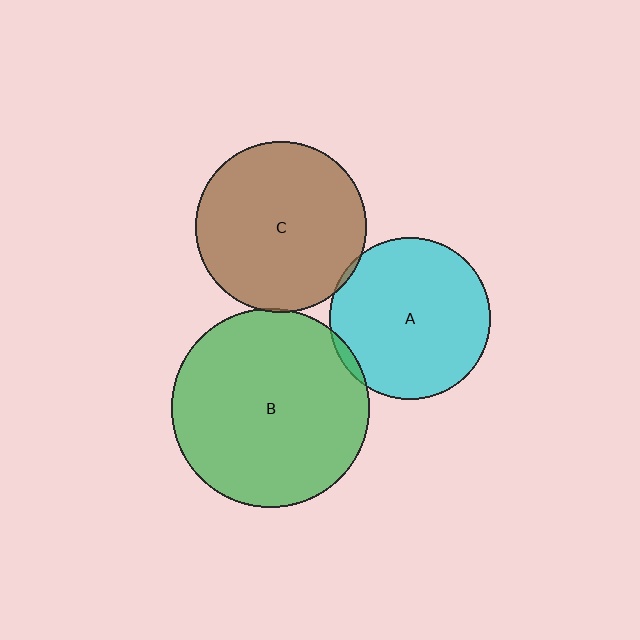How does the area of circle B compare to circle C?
Approximately 1.3 times.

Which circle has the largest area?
Circle B (green).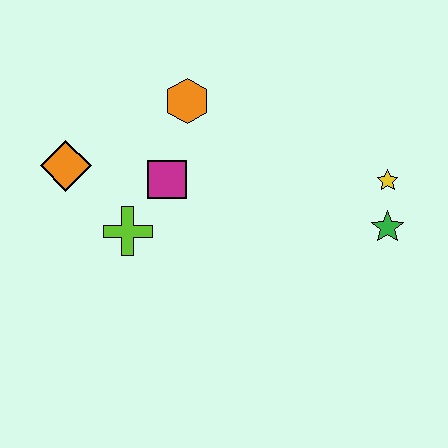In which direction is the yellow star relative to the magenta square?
The yellow star is to the right of the magenta square.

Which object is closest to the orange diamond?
The lime cross is closest to the orange diamond.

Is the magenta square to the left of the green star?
Yes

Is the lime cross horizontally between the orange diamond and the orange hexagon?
Yes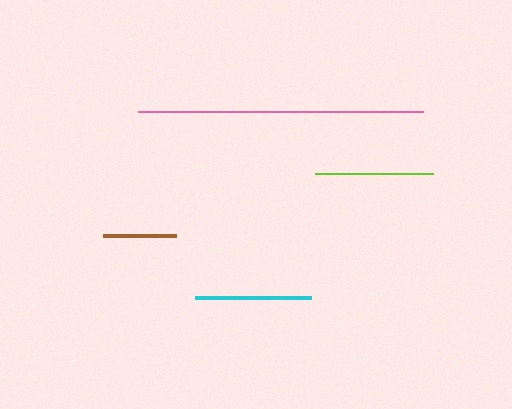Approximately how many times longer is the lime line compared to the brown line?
The lime line is approximately 1.6 times the length of the brown line.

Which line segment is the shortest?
The brown line is the shortest at approximately 73 pixels.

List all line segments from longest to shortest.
From longest to shortest: pink, lime, cyan, brown.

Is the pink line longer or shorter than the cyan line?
The pink line is longer than the cyan line.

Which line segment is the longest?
The pink line is the longest at approximately 285 pixels.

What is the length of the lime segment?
The lime segment is approximately 118 pixels long.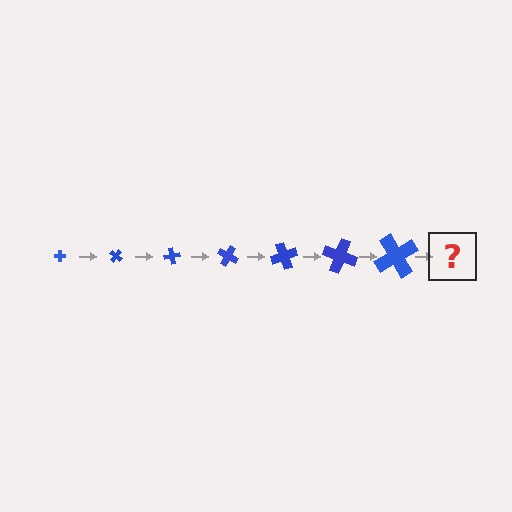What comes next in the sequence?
The next element should be a cross, larger than the previous one and rotated 280 degrees from the start.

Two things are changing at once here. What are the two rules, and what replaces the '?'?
The two rules are that the cross grows larger each step and it rotates 40 degrees each step. The '?' should be a cross, larger than the previous one and rotated 280 degrees from the start.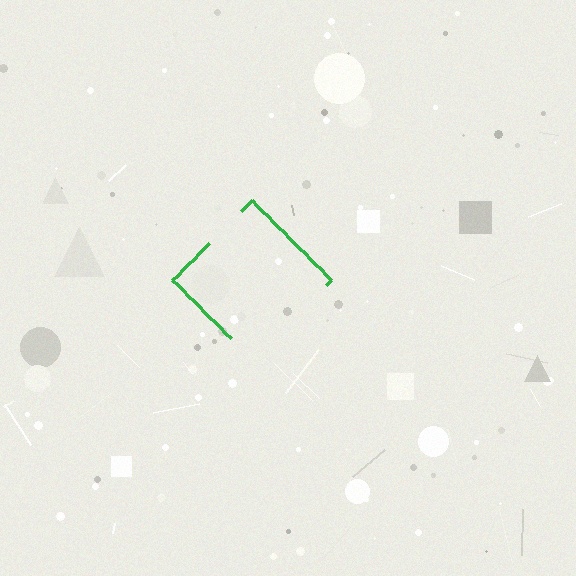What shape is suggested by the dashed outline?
The dashed outline suggests a diamond.